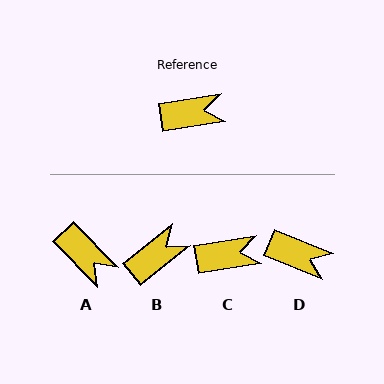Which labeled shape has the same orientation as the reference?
C.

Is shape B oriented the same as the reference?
No, it is off by about 29 degrees.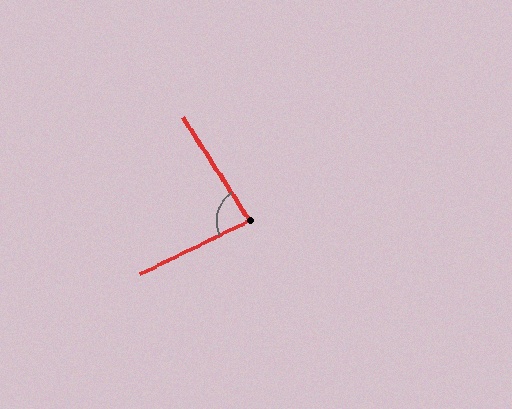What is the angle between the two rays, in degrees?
Approximately 83 degrees.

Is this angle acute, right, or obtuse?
It is acute.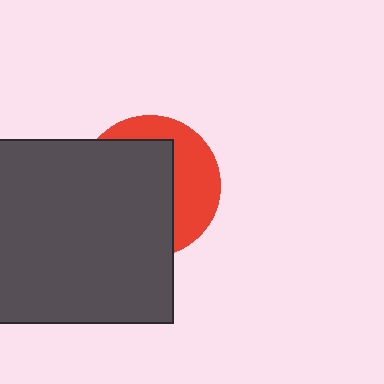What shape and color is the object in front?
The object in front is a dark gray rectangle.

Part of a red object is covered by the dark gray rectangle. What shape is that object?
It is a circle.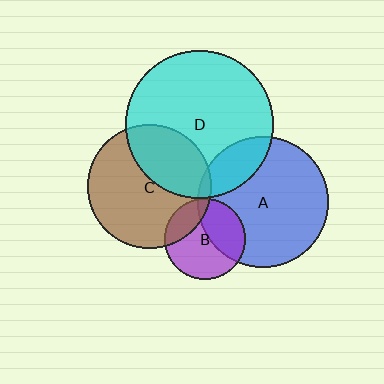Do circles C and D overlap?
Yes.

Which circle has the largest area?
Circle D (cyan).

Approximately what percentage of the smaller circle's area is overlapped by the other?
Approximately 35%.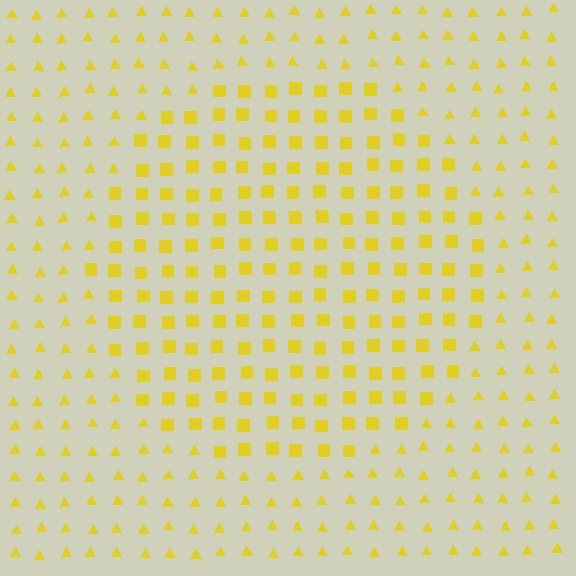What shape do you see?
I see a circle.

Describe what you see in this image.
The image is filled with small yellow elements arranged in a uniform grid. A circle-shaped region contains squares, while the surrounding area contains triangles. The boundary is defined purely by the change in element shape.